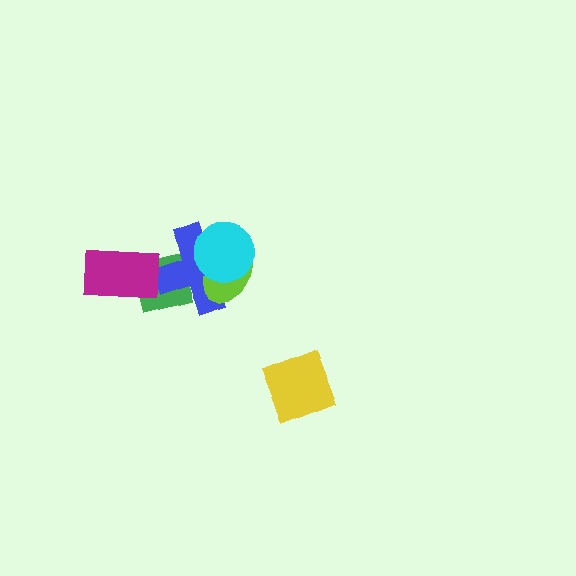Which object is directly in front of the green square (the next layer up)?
The blue cross is directly in front of the green square.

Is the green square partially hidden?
Yes, it is partially covered by another shape.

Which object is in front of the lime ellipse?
The cyan circle is in front of the lime ellipse.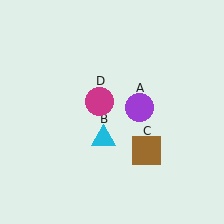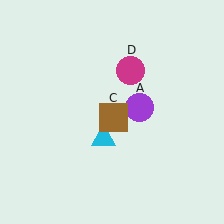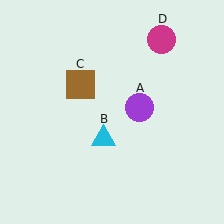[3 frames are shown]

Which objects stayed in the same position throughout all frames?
Purple circle (object A) and cyan triangle (object B) remained stationary.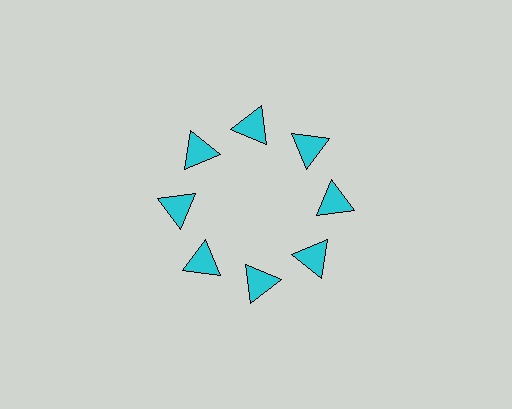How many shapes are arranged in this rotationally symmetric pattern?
There are 8 shapes, arranged in 8 groups of 1.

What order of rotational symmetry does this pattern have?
This pattern has 8-fold rotational symmetry.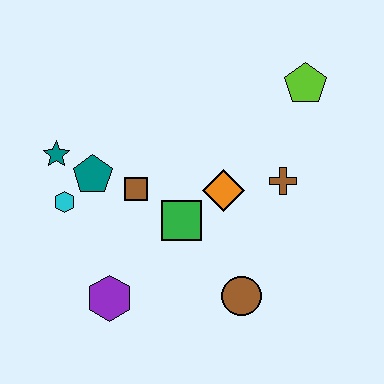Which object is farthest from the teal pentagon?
The lime pentagon is farthest from the teal pentagon.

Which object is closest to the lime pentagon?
The brown cross is closest to the lime pentagon.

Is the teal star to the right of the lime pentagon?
No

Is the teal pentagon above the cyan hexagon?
Yes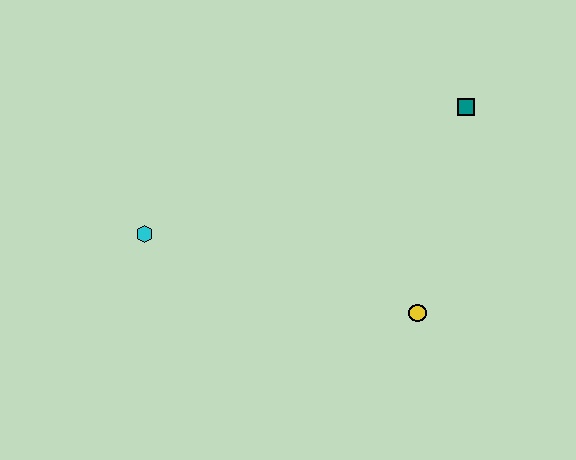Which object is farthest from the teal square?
The cyan hexagon is farthest from the teal square.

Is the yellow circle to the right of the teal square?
No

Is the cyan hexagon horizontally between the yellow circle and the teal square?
No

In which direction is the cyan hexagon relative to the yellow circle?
The cyan hexagon is to the left of the yellow circle.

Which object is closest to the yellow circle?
The teal square is closest to the yellow circle.